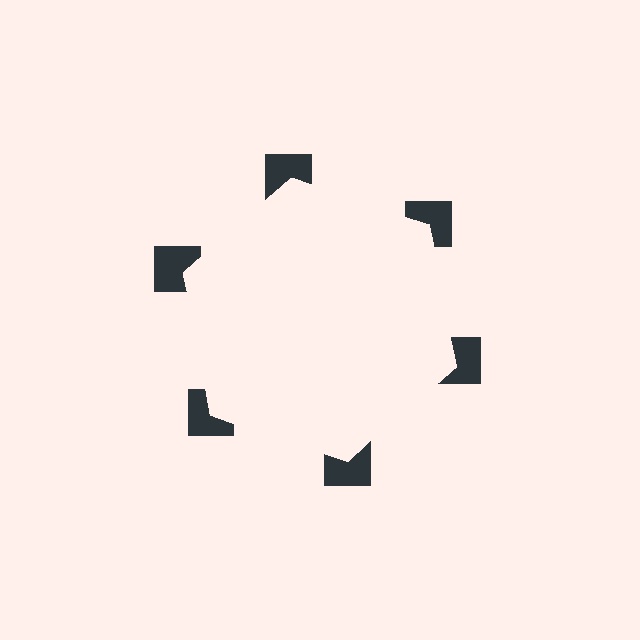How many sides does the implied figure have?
6 sides.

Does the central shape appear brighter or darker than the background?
It typically appears slightly brighter than the background, even though no actual brightness change is drawn.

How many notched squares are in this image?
There are 6 — one at each vertex of the illusory hexagon.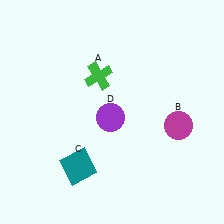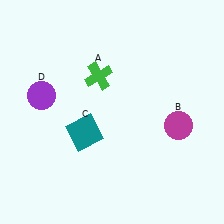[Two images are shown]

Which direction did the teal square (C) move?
The teal square (C) moved up.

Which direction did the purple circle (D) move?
The purple circle (D) moved left.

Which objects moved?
The objects that moved are: the teal square (C), the purple circle (D).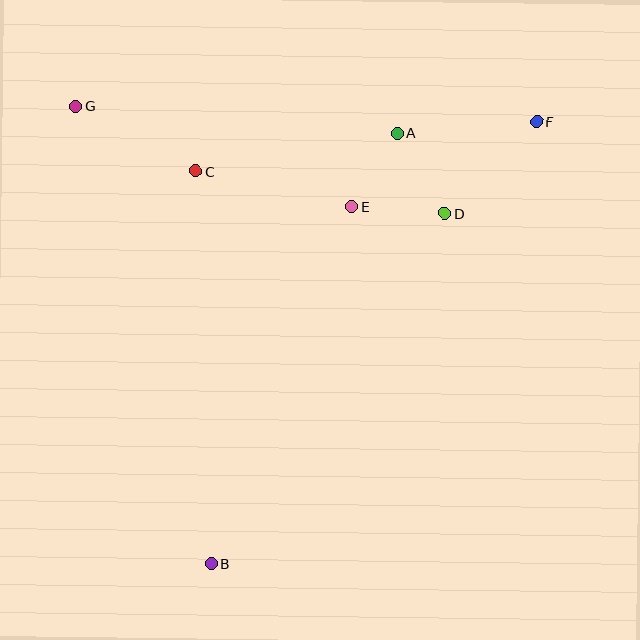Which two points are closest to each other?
Points A and E are closest to each other.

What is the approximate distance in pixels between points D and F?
The distance between D and F is approximately 130 pixels.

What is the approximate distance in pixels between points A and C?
The distance between A and C is approximately 205 pixels.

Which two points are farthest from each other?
Points B and F are farthest from each other.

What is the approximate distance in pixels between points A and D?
The distance between A and D is approximately 93 pixels.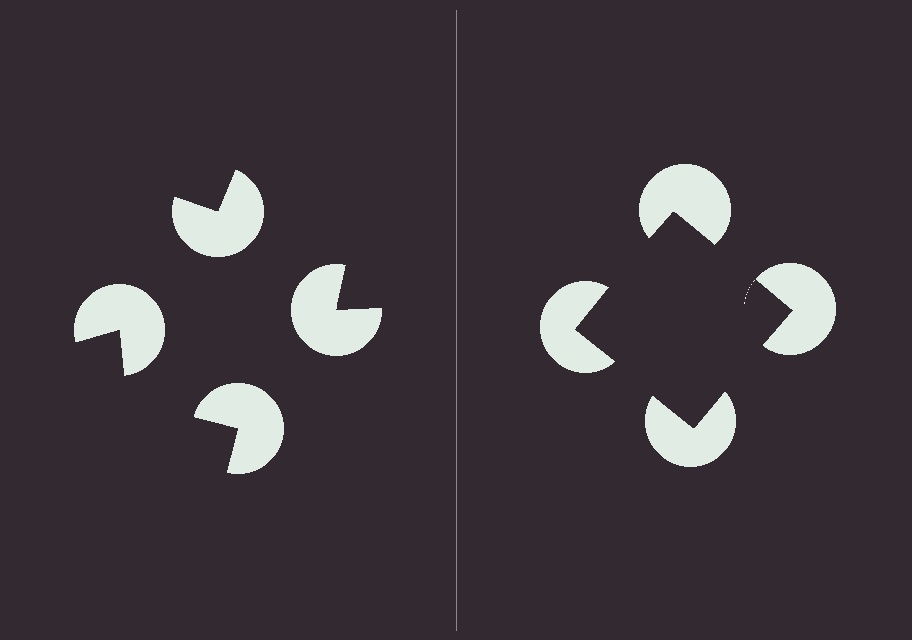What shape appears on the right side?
An illusory square.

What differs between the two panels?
The pac-man discs are positioned identically on both sides; only the wedge orientations differ. On the right they align to a square; on the left they are misaligned.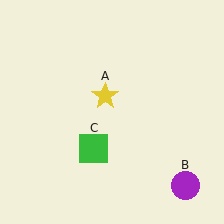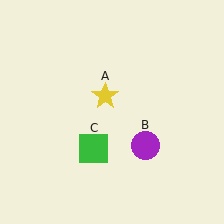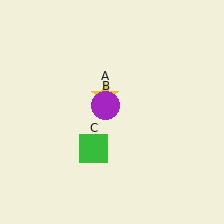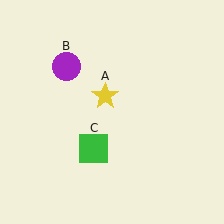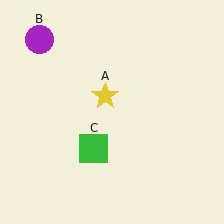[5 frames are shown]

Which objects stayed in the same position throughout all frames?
Yellow star (object A) and green square (object C) remained stationary.